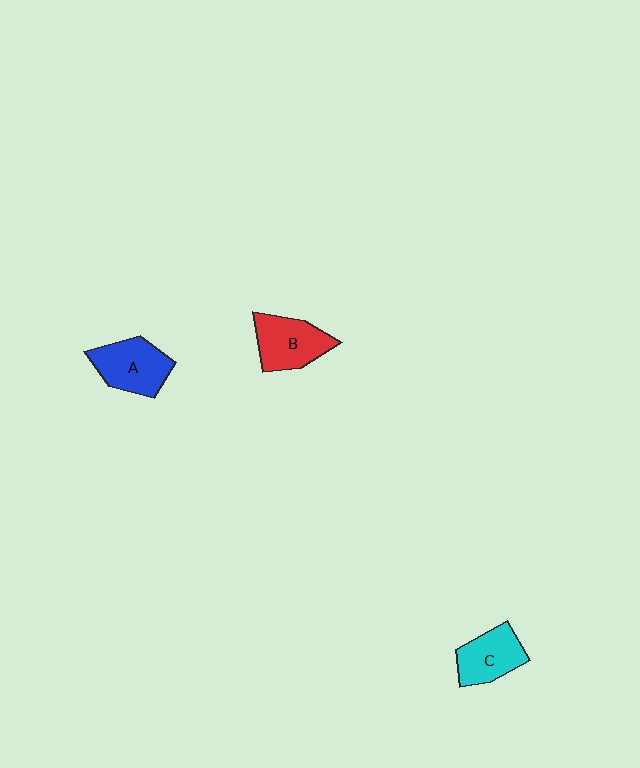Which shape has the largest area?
Shape A (blue).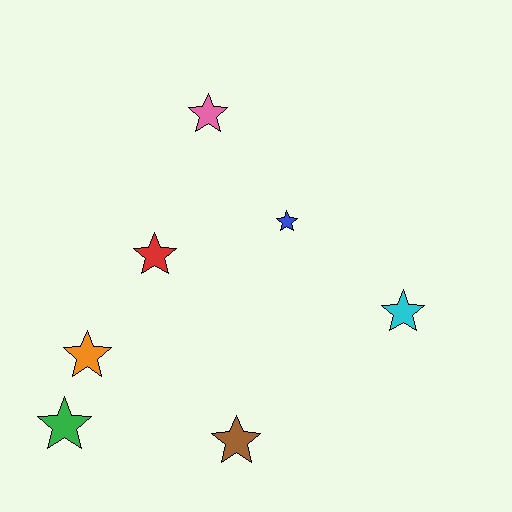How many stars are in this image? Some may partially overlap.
There are 7 stars.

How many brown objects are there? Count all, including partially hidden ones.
There is 1 brown object.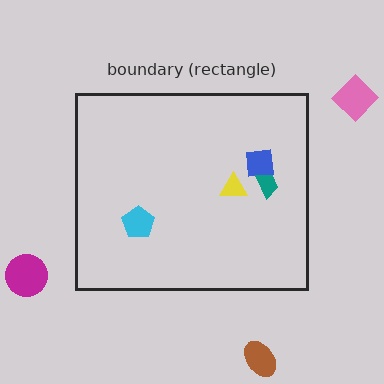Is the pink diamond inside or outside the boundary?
Outside.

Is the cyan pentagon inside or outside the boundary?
Inside.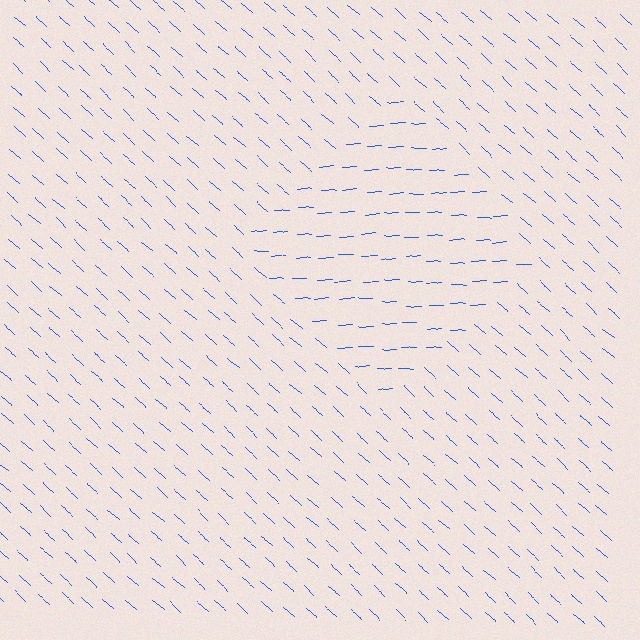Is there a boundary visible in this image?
Yes, there is a texture boundary formed by a change in line orientation.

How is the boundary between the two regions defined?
The boundary is defined purely by a change in line orientation (approximately 45 degrees difference). All lines are the same color and thickness.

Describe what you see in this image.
The image is filled with small blue line segments. A diamond region in the image has lines oriented differently from the surrounding lines, creating a visible texture boundary.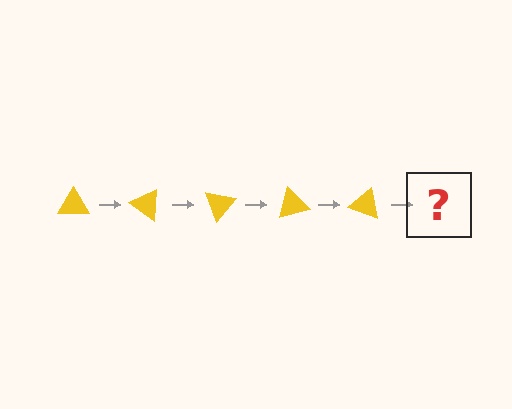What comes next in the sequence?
The next element should be a yellow triangle rotated 175 degrees.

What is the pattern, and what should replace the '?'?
The pattern is that the triangle rotates 35 degrees each step. The '?' should be a yellow triangle rotated 175 degrees.